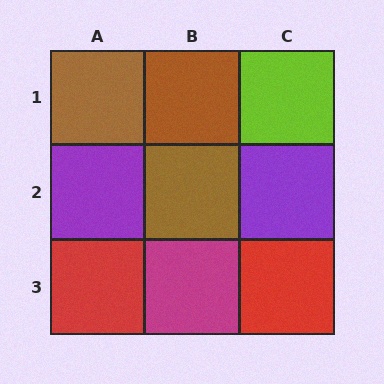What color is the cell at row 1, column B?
Brown.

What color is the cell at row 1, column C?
Lime.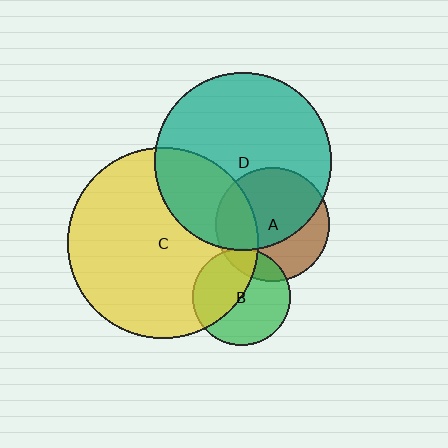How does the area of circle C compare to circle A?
Approximately 2.8 times.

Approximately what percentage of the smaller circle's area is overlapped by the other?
Approximately 25%.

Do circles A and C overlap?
Yes.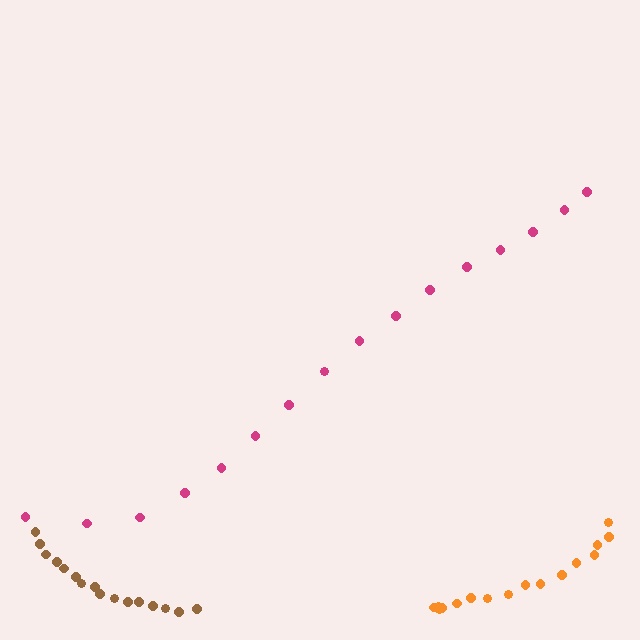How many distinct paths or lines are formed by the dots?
There are 3 distinct paths.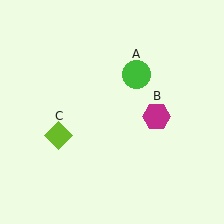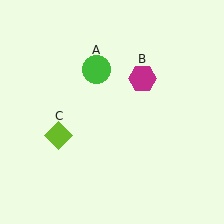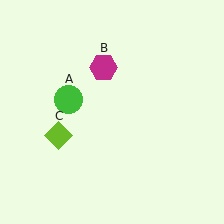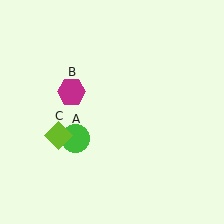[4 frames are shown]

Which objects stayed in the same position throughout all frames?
Lime diamond (object C) remained stationary.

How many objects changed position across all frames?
2 objects changed position: green circle (object A), magenta hexagon (object B).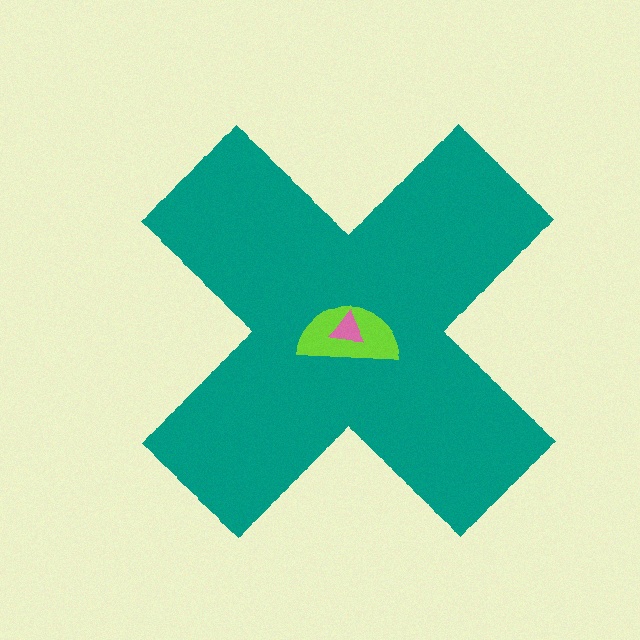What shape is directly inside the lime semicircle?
The pink triangle.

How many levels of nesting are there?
3.